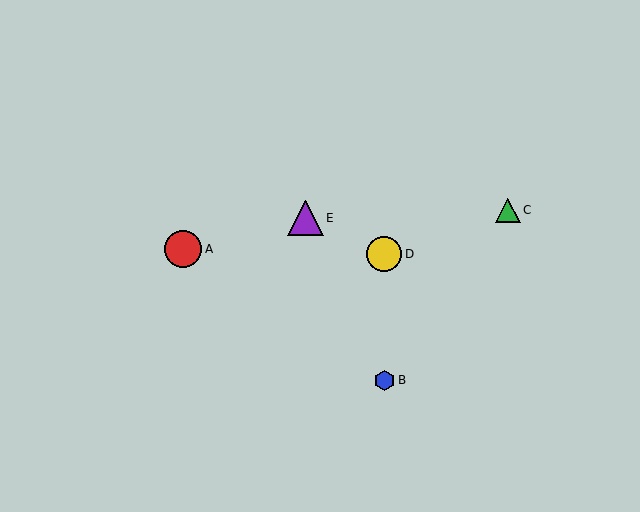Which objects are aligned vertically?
Objects B, D are aligned vertically.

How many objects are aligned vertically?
2 objects (B, D) are aligned vertically.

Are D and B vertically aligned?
Yes, both are at x≈384.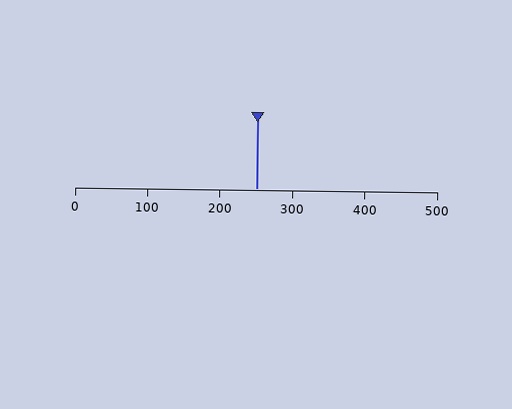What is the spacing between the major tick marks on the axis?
The major ticks are spaced 100 apart.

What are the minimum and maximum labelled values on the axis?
The axis runs from 0 to 500.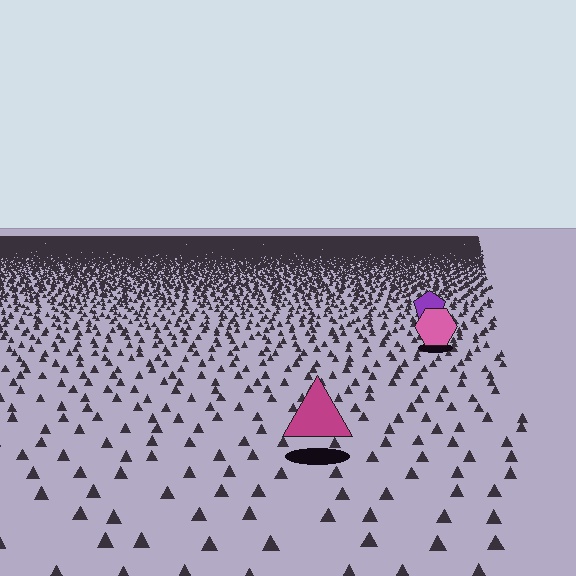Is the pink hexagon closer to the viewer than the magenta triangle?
No. The magenta triangle is closer — you can tell from the texture gradient: the ground texture is coarser near it.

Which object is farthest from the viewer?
The purple pentagon is farthest from the viewer. It appears smaller and the ground texture around it is denser.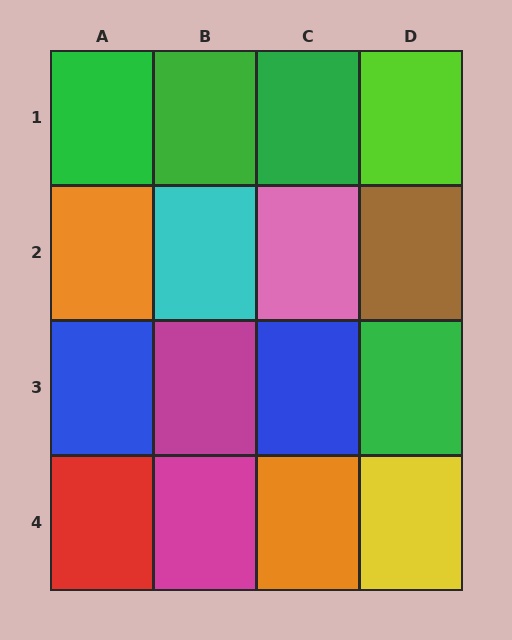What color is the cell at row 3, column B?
Magenta.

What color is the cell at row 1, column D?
Lime.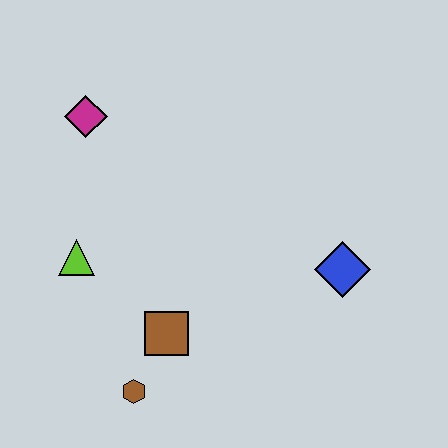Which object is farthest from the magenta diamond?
The blue diamond is farthest from the magenta diamond.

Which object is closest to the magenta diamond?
The lime triangle is closest to the magenta diamond.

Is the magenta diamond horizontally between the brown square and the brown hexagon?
No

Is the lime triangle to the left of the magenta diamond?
Yes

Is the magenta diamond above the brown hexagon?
Yes